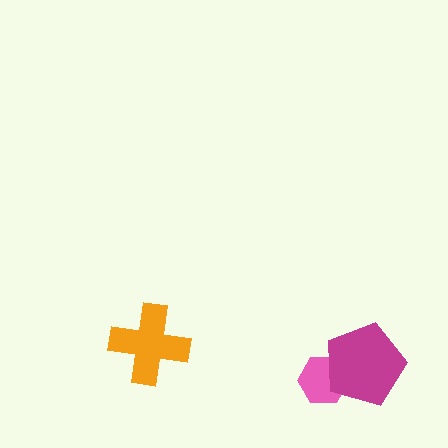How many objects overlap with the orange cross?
0 objects overlap with the orange cross.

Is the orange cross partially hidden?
No, no other shape covers it.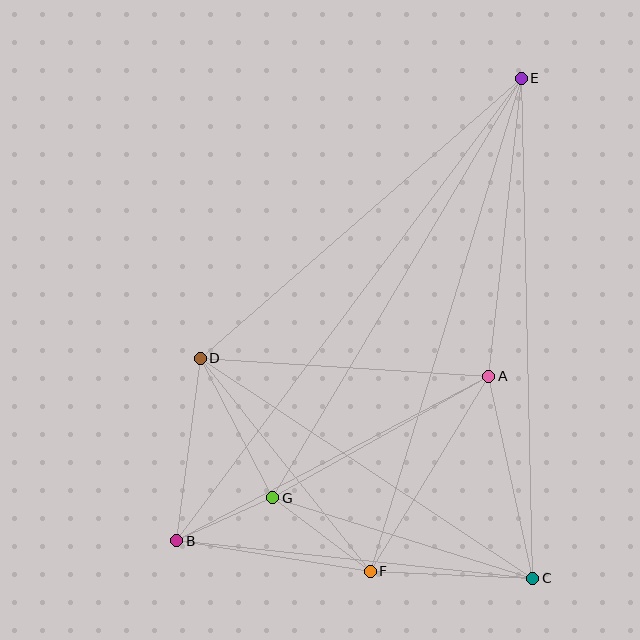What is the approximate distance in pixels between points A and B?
The distance between A and B is approximately 353 pixels.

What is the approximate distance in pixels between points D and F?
The distance between D and F is approximately 273 pixels.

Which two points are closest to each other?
Points B and G are closest to each other.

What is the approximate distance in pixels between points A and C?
The distance between A and C is approximately 207 pixels.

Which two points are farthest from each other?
Points B and E are farthest from each other.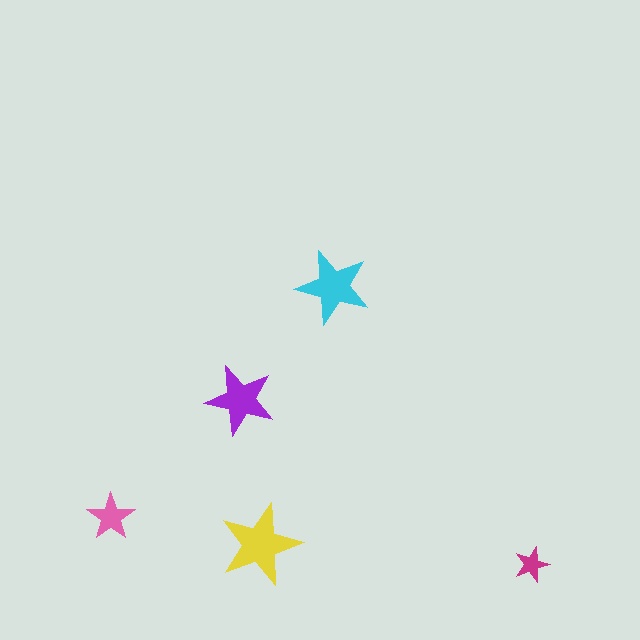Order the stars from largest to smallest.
the yellow one, the cyan one, the purple one, the pink one, the magenta one.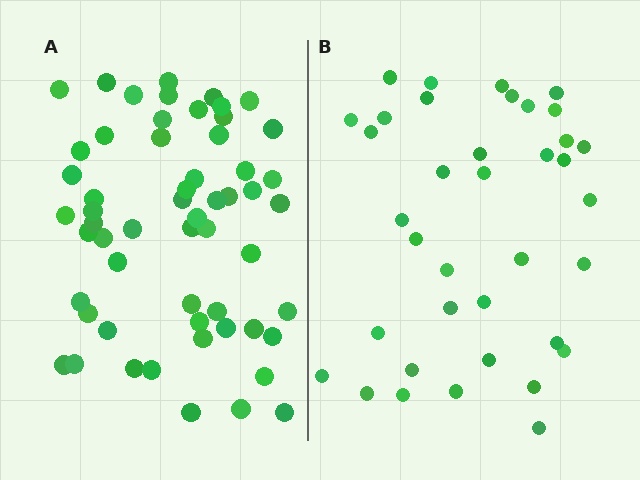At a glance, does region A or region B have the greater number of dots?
Region A (the left region) has more dots.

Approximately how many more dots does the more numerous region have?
Region A has approximately 20 more dots than region B.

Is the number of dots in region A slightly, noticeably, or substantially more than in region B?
Region A has substantially more. The ratio is roughly 1.5 to 1.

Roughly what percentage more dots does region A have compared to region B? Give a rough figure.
About 55% more.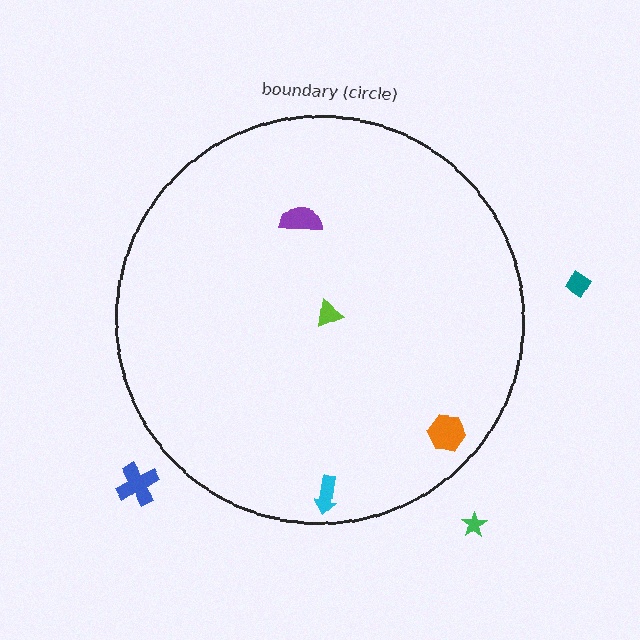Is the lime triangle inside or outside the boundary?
Inside.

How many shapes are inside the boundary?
4 inside, 3 outside.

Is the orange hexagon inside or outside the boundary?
Inside.